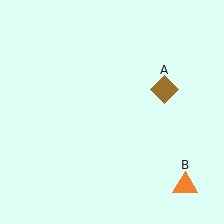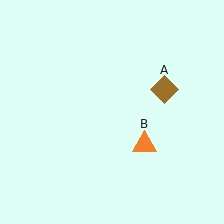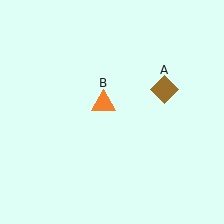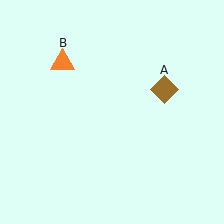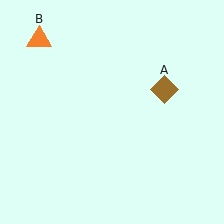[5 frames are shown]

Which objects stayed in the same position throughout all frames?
Brown diamond (object A) remained stationary.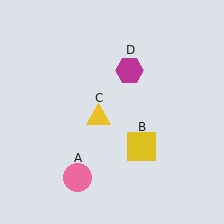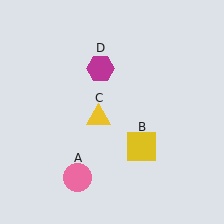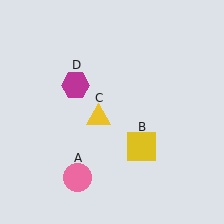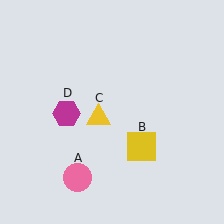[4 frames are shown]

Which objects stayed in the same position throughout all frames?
Pink circle (object A) and yellow square (object B) and yellow triangle (object C) remained stationary.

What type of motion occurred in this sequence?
The magenta hexagon (object D) rotated counterclockwise around the center of the scene.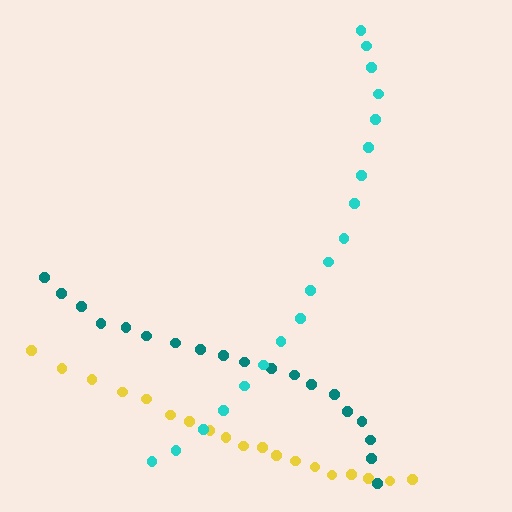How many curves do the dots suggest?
There are 3 distinct paths.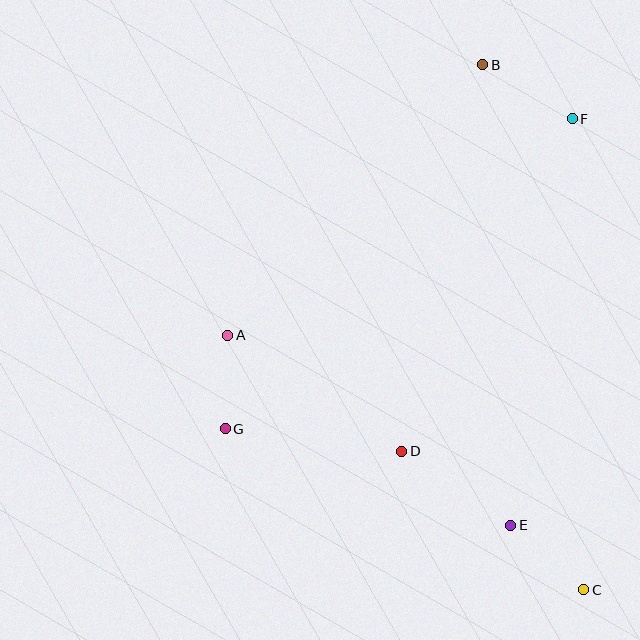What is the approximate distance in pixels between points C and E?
The distance between C and E is approximately 97 pixels.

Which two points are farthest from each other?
Points B and C are farthest from each other.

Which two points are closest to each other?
Points A and G are closest to each other.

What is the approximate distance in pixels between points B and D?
The distance between B and D is approximately 395 pixels.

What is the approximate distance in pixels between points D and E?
The distance between D and E is approximately 132 pixels.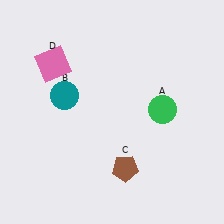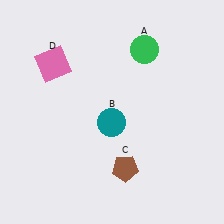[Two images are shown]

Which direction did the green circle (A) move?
The green circle (A) moved up.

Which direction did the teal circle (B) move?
The teal circle (B) moved right.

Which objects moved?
The objects that moved are: the green circle (A), the teal circle (B).